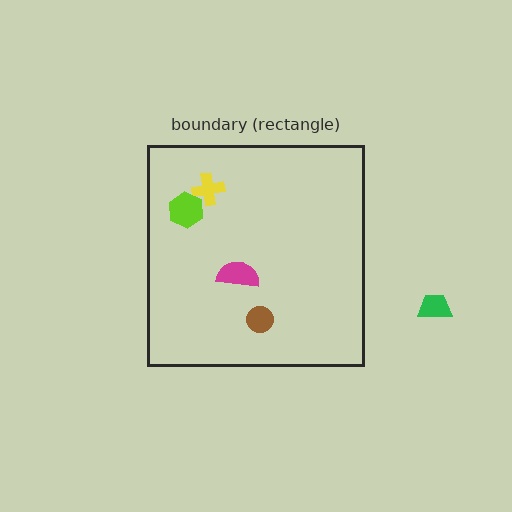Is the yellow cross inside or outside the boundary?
Inside.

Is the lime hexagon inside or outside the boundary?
Inside.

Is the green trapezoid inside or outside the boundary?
Outside.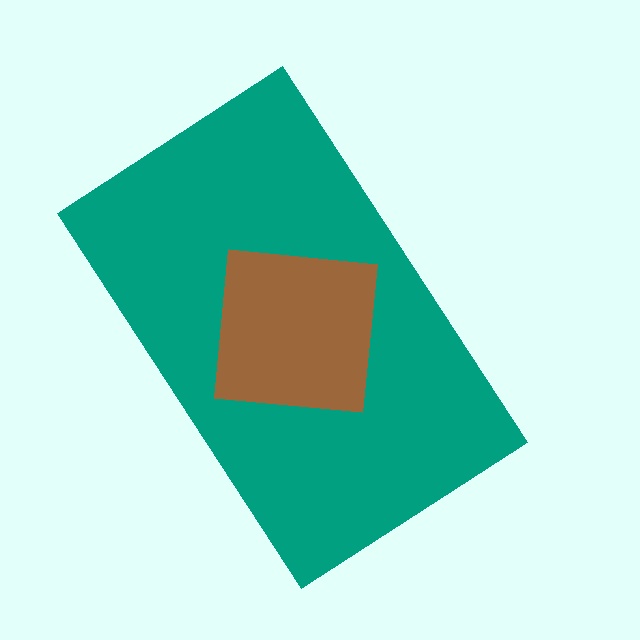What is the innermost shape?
The brown square.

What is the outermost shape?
The teal rectangle.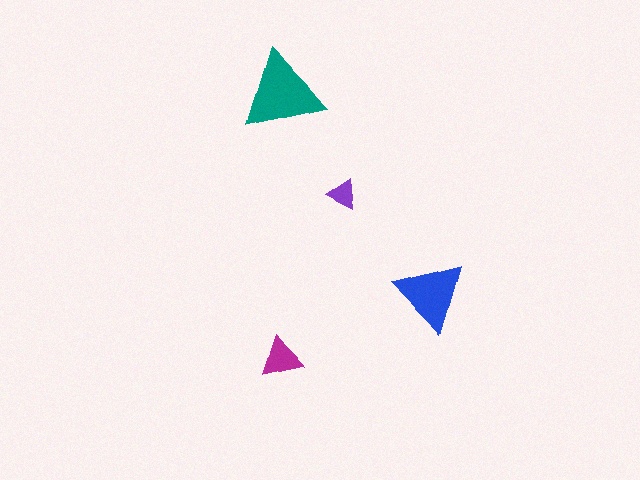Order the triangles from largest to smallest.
the teal one, the blue one, the magenta one, the purple one.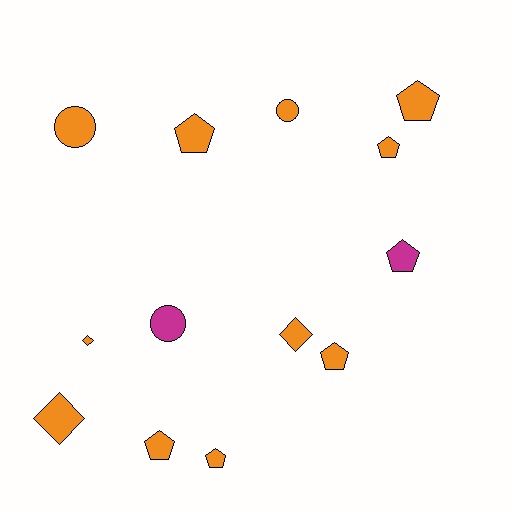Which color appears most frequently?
Orange, with 11 objects.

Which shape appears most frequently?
Pentagon, with 7 objects.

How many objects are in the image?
There are 13 objects.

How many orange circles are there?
There are 2 orange circles.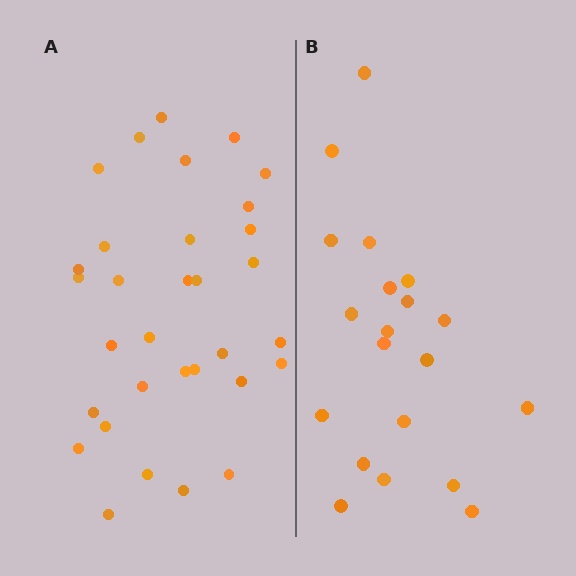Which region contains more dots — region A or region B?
Region A (the left region) has more dots.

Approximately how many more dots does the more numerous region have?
Region A has roughly 12 or so more dots than region B.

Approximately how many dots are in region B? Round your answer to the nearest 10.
About 20 dots.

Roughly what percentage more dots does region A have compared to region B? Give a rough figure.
About 60% more.